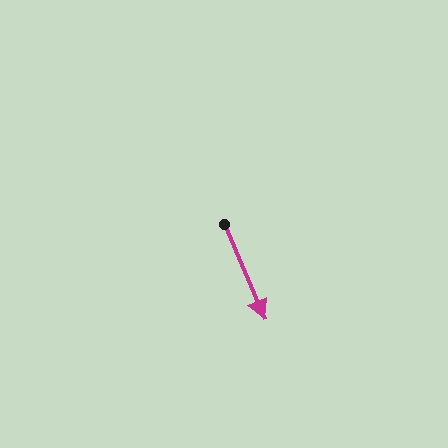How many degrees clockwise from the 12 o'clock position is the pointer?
Approximately 157 degrees.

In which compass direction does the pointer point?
Southeast.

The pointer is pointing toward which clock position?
Roughly 5 o'clock.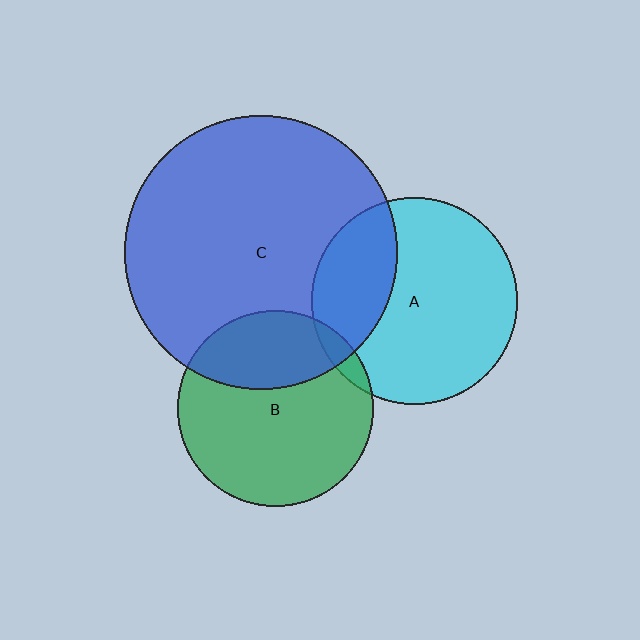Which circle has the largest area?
Circle C (blue).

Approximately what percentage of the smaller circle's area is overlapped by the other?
Approximately 30%.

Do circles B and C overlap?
Yes.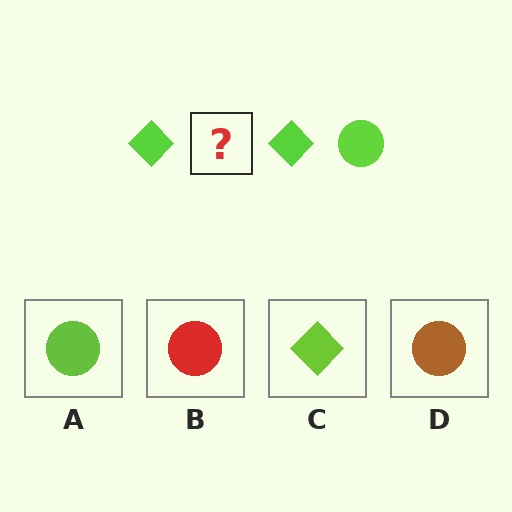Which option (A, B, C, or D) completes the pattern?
A.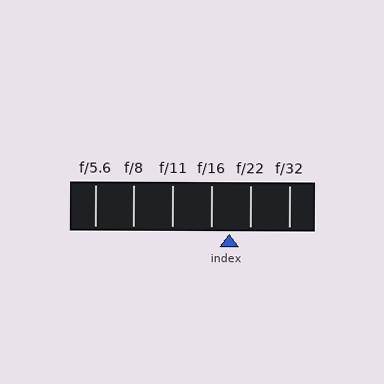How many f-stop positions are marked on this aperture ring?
There are 6 f-stop positions marked.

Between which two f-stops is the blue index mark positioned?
The index mark is between f/16 and f/22.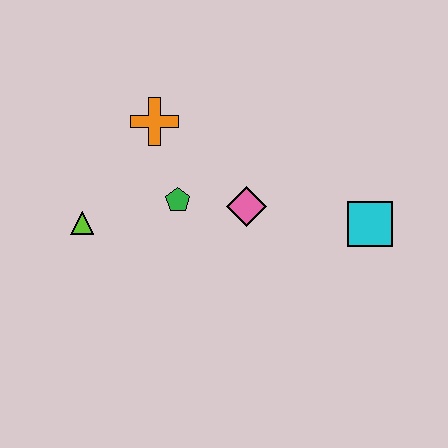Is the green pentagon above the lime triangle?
Yes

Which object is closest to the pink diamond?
The green pentagon is closest to the pink diamond.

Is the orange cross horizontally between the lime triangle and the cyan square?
Yes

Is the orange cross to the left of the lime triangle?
No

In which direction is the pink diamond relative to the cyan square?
The pink diamond is to the left of the cyan square.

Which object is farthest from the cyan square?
The lime triangle is farthest from the cyan square.